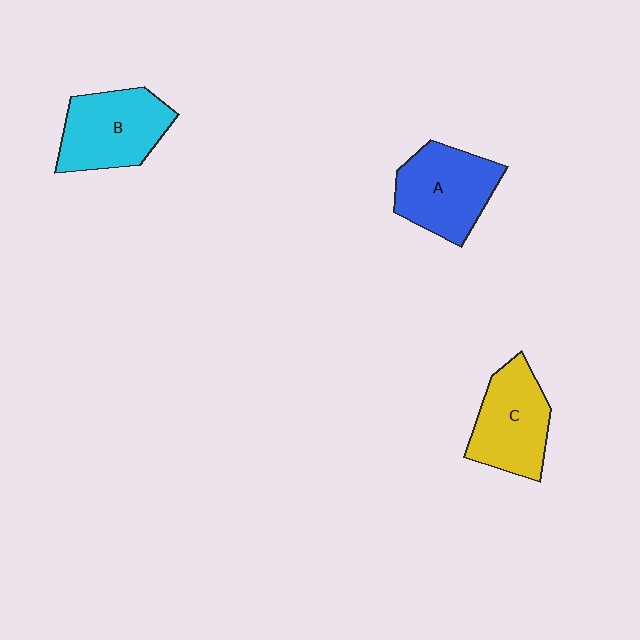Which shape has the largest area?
Shape B (cyan).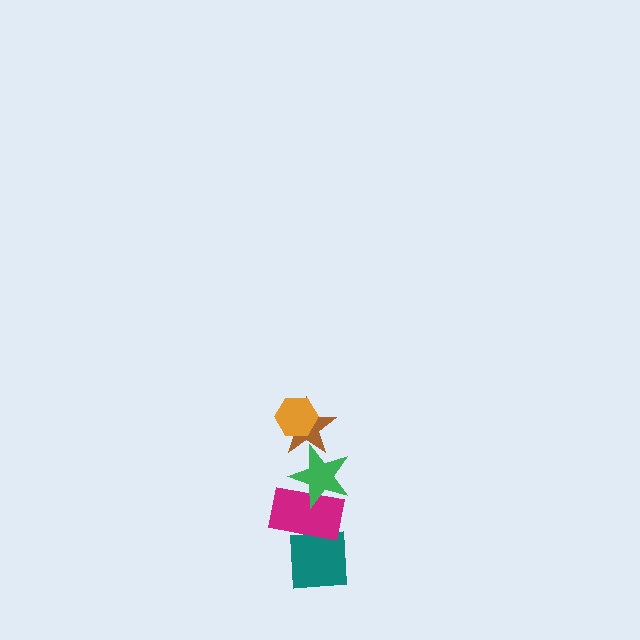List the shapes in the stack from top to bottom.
From top to bottom: the orange hexagon, the brown star, the green star, the magenta rectangle, the teal square.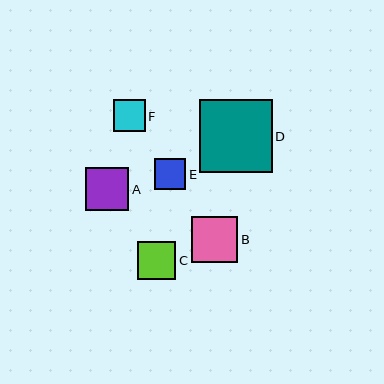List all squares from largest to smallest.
From largest to smallest: D, B, A, C, F, E.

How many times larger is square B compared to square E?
Square B is approximately 1.5 times the size of square E.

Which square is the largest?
Square D is the largest with a size of approximately 73 pixels.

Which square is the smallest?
Square E is the smallest with a size of approximately 31 pixels.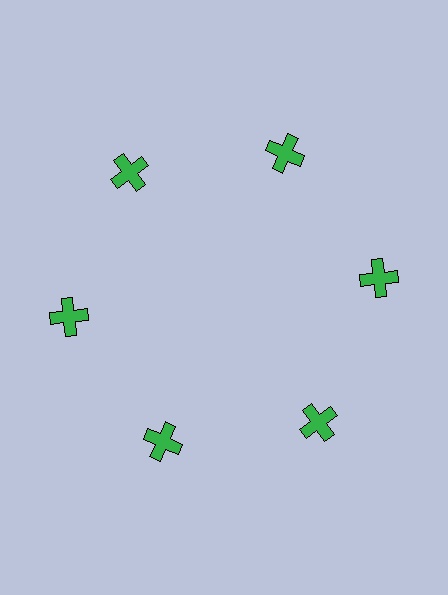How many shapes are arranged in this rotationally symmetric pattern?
There are 6 shapes, arranged in 6 groups of 1.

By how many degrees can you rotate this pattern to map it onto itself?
The pattern maps onto itself every 60 degrees of rotation.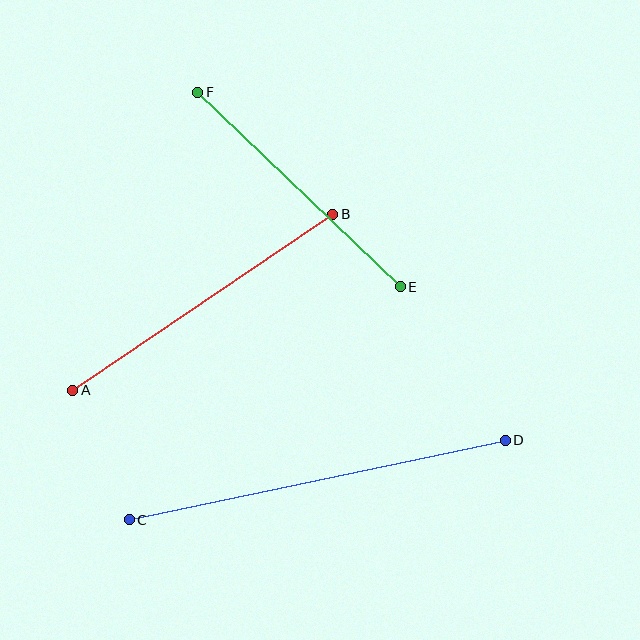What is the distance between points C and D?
The distance is approximately 384 pixels.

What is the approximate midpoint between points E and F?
The midpoint is at approximately (299, 190) pixels.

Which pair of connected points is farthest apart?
Points C and D are farthest apart.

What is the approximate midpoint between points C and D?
The midpoint is at approximately (317, 480) pixels.